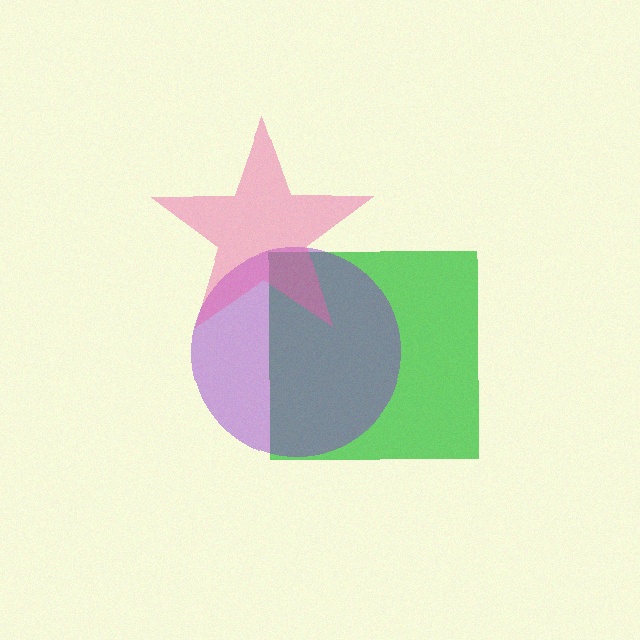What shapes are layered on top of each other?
The layered shapes are: a green square, a purple circle, a pink star.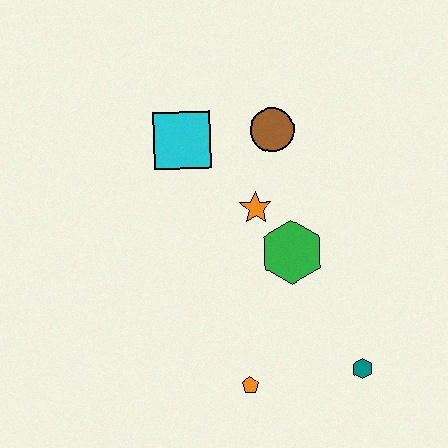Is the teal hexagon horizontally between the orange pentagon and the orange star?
No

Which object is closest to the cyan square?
The brown circle is closest to the cyan square.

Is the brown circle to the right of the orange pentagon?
Yes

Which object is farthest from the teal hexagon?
The cyan square is farthest from the teal hexagon.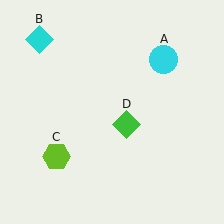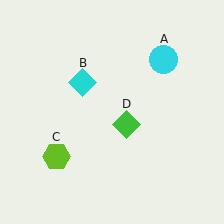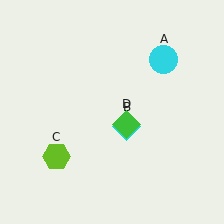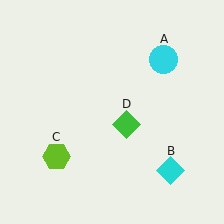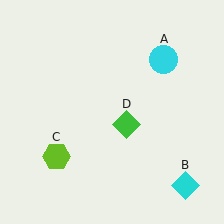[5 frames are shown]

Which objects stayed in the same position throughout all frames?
Cyan circle (object A) and lime hexagon (object C) and green diamond (object D) remained stationary.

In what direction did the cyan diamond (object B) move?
The cyan diamond (object B) moved down and to the right.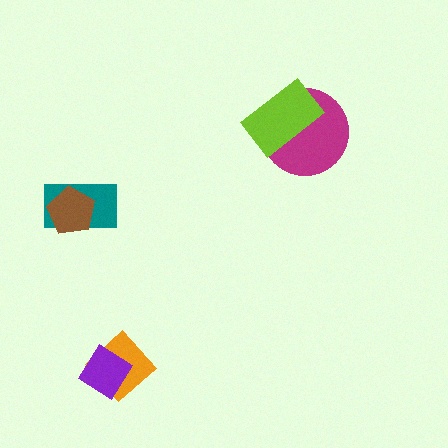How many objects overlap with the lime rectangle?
1 object overlaps with the lime rectangle.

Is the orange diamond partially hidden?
Yes, it is partially covered by another shape.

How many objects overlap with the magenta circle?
1 object overlaps with the magenta circle.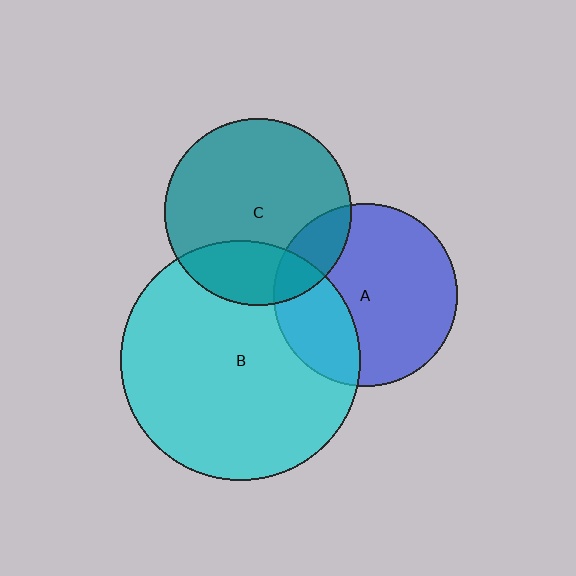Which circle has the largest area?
Circle B (cyan).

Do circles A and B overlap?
Yes.